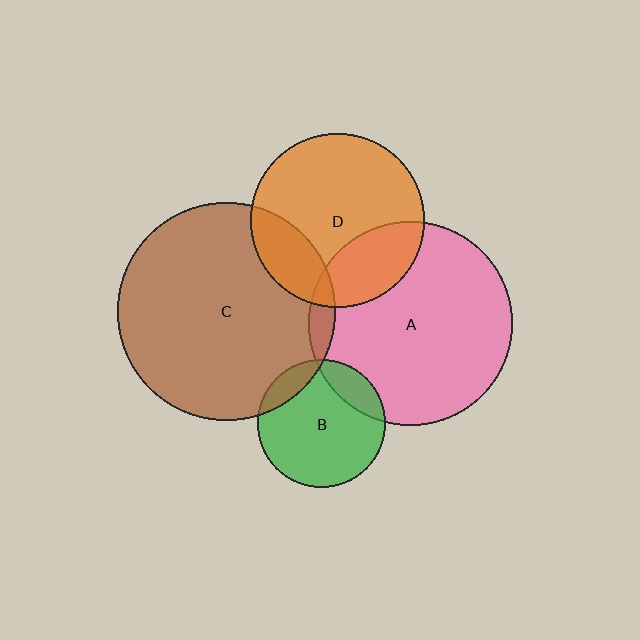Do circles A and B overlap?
Yes.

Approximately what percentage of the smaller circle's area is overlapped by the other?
Approximately 15%.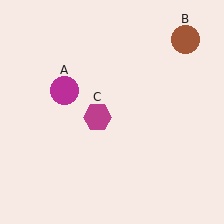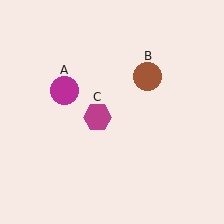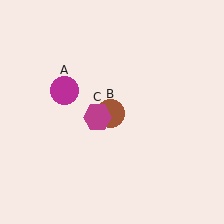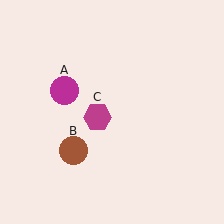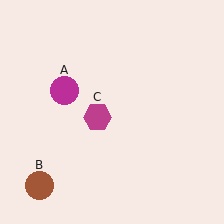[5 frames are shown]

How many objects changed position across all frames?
1 object changed position: brown circle (object B).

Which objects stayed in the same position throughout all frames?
Magenta circle (object A) and magenta hexagon (object C) remained stationary.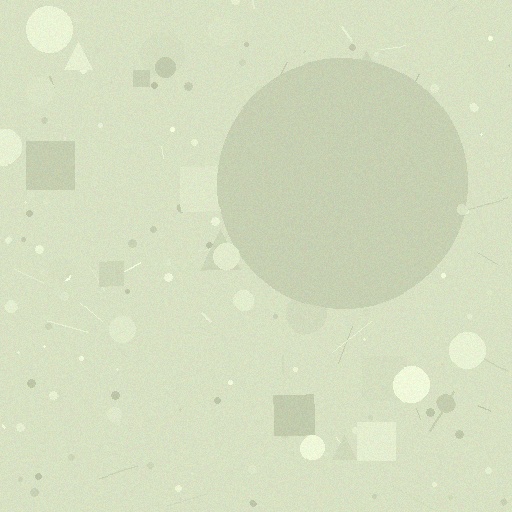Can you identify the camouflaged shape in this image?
The camouflaged shape is a circle.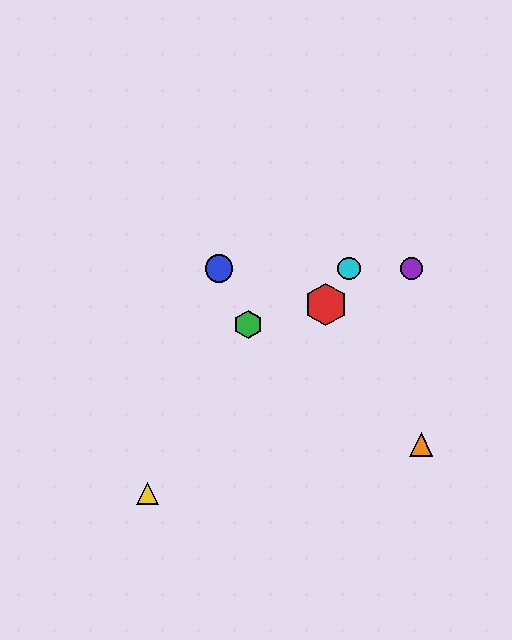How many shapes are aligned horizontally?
3 shapes (the blue circle, the purple circle, the cyan circle) are aligned horizontally.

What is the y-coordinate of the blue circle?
The blue circle is at y≈268.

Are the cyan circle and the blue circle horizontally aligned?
Yes, both are at y≈268.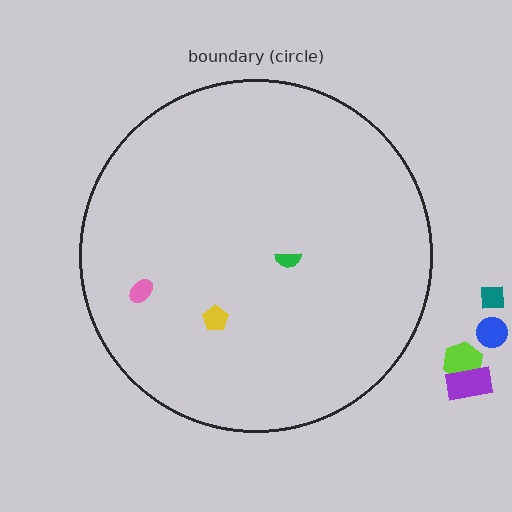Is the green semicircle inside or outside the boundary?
Inside.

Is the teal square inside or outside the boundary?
Outside.